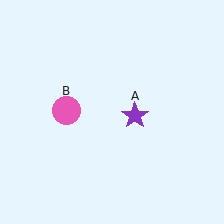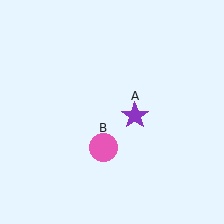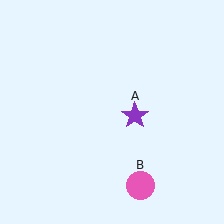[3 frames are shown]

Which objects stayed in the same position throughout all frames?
Purple star (object A) remained stationary.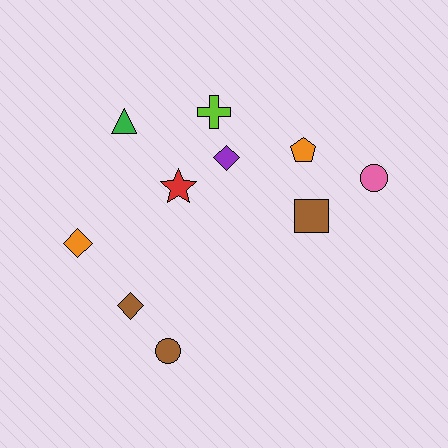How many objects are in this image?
There are 10 objects.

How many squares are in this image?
There is 1 square.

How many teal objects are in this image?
There are no teal objects.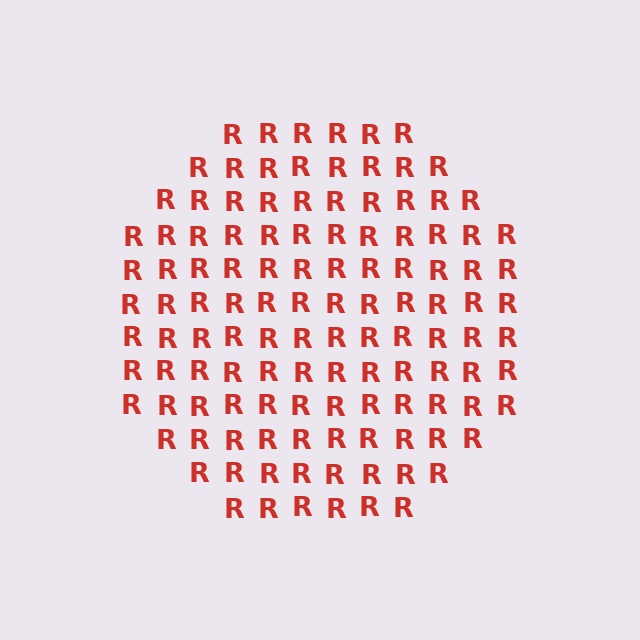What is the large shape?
The large shape is a circle.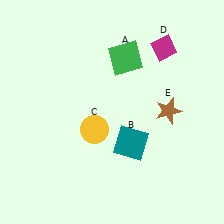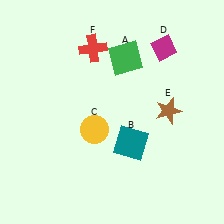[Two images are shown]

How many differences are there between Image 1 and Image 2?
There is 1 difference between the two images.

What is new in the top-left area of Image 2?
A red cross (F) was added in the top-left area of Image 2.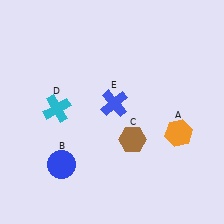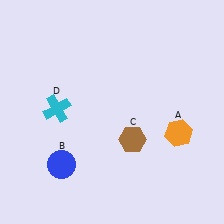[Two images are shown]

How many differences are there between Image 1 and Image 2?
There is 1 difference between the two images.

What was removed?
The blue cross (E) was removed in Image 2.